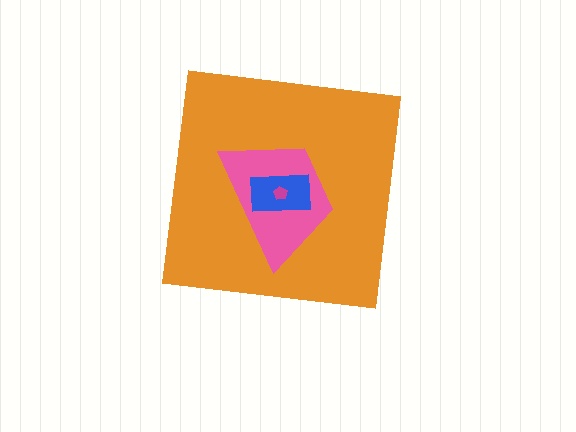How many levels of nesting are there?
4.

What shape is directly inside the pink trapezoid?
The blue rectangle.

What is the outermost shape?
The orange square.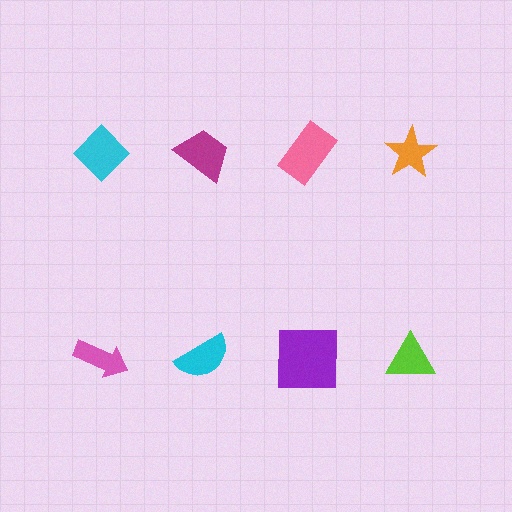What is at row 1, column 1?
A cyan diamond.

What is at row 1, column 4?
An orange star.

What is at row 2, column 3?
A purple square.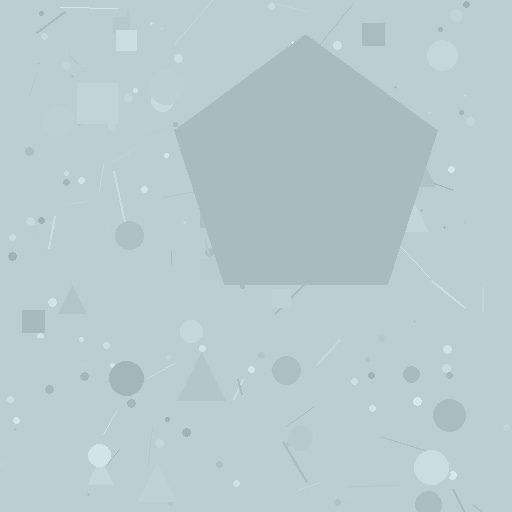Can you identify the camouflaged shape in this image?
The camouflaged shape is a pentagon.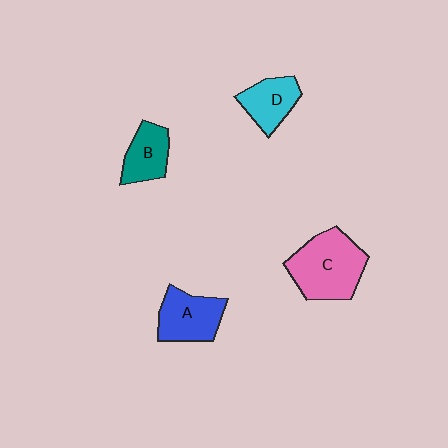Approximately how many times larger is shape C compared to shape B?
Approximately 1.8 times.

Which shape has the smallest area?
Shape B (teal).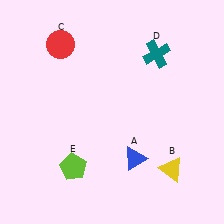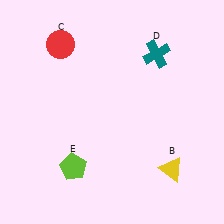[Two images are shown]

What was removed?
The blue triangle (A) was removed in Image 2.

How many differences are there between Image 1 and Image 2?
There is 1 difference between the two images.